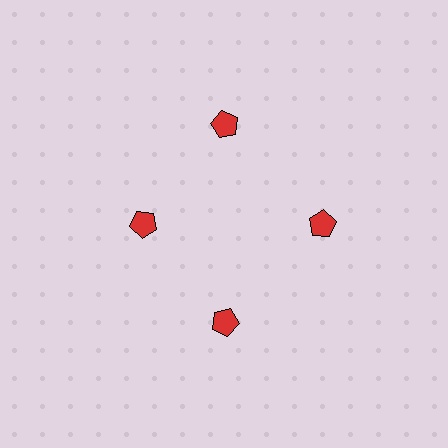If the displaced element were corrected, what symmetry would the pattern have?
It would have 4-fold rotational symmetry — the pattern would map onto itself every 90 degrees.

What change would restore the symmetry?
The symmetry would be restored by moving it outward, back onto the ring so that all 4 pentagons sit at equal angles and equal distance from the center.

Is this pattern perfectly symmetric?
No. The 4 red pentagons are arranged in a ring, but one element near the 9 o'clock position is pulled inward toward the center, breaking the 4-fold rotational symmetry.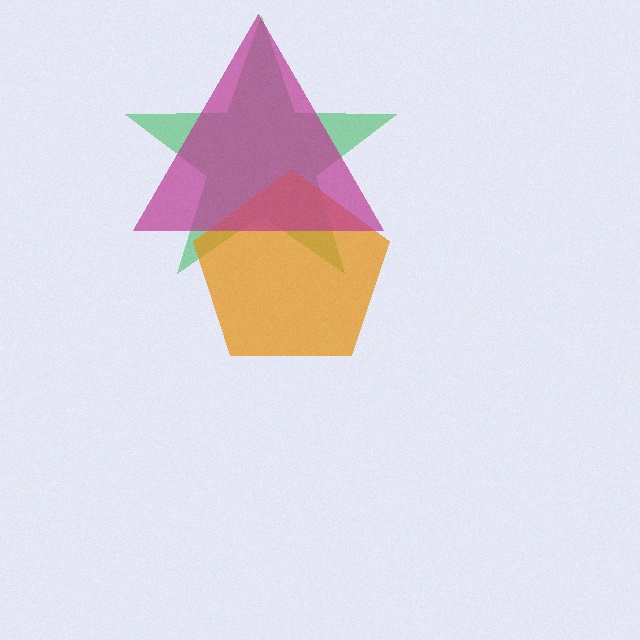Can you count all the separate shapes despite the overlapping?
Yes, there are 3 separate shapes.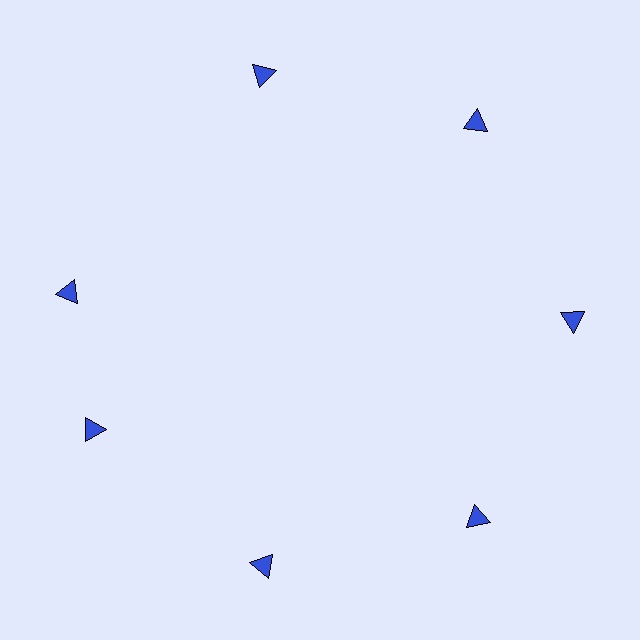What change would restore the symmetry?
The symmetry would be restored by rotating it back into even spacing with its neighbors so that all 7 triangles sit at equal angles and equal distance from the center.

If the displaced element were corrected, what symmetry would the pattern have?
It would have 7-fold rotational symmetry — the pattern would map onto itself every 51 degrees.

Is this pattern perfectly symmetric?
No. The 7 blue triangles are arranged in a ring, but one element near the 10 o'clock position is rotated out of alignment along the ring, breaking the 7-fold rotational symmetry.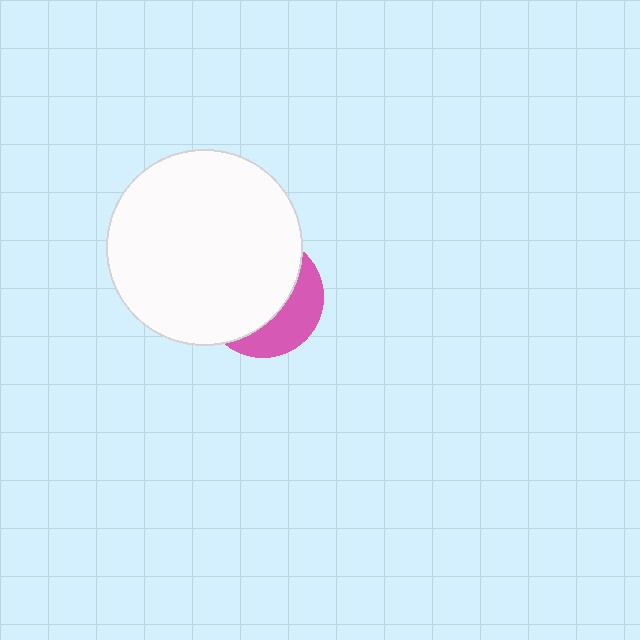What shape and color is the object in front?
The object in front is a white circle.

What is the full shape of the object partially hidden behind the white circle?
The partially hidden object is a pink circle.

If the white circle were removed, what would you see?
You would see the complete pink circle.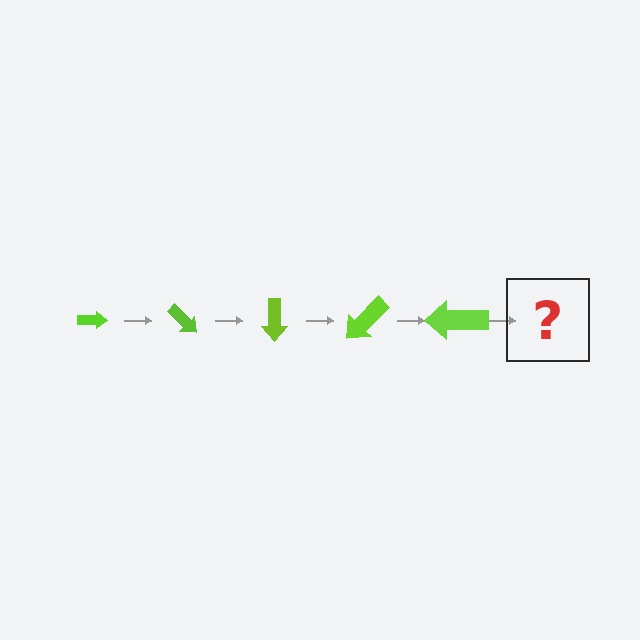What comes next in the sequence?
The next element should be an arrow, larger than the previous one and rotated 225 degrees from the start.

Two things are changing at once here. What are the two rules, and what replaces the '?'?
The two rules are that the arrow grows larger each step and it rotates 45 degrees each step. The '?' should be an arrow, larger than the previous one and rotated 225 degrees from the start.